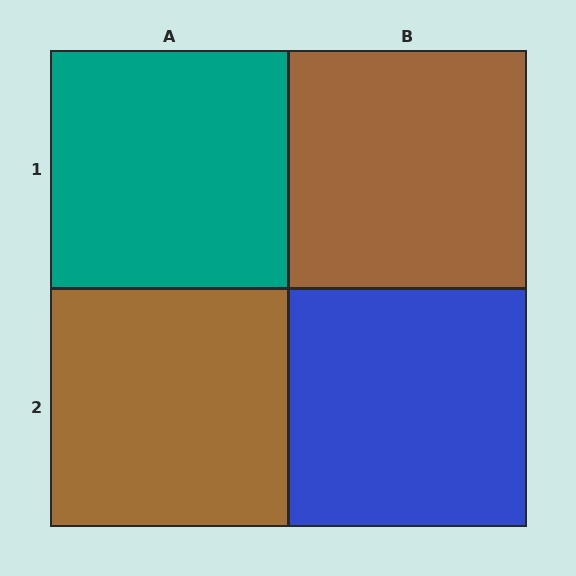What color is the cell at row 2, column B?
Blue.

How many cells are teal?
1 cell is teal.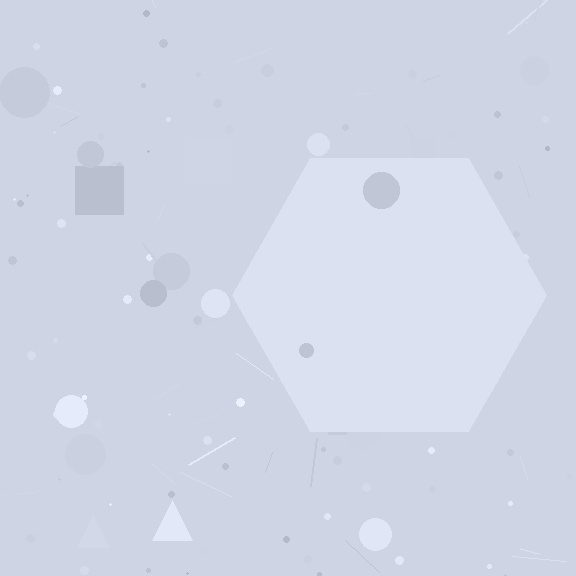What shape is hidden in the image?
A hexagon is hidden in the image.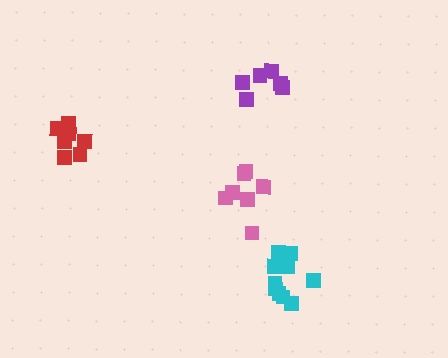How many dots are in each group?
Group 1: 7 dots, Group 2: 6 dots, Group 3: 7 dots, Group 4: 10 dots (30 total).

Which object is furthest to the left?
The red cluster is leftmost.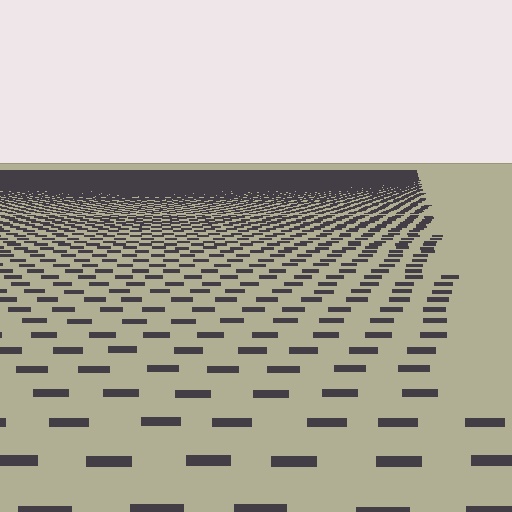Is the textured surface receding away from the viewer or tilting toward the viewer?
The surface is receding away from the viewer. Texture elements get smaller and denser toward the top.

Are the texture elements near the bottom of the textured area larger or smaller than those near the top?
Larger. Near the bottom, elements are closer to the viewer and appear at a bigger on-screen size.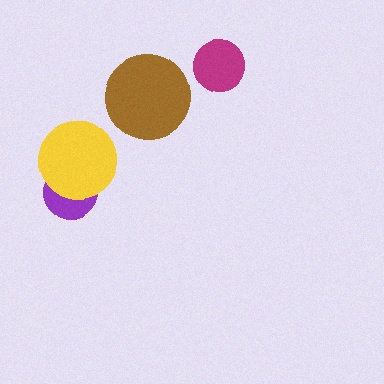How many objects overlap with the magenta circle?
0 objects overlap with the magenta circle.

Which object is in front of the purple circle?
The yellow circle is in front of the purple circle.